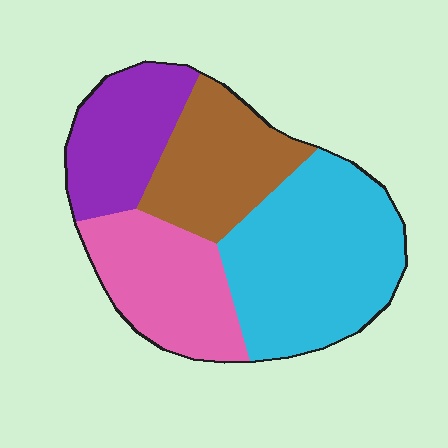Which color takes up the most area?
Cyan, at roughly 35%.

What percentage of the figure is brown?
Brown covers around 20% of the figure.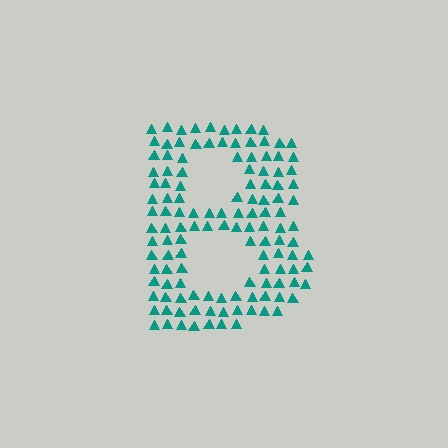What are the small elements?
The small elements are triangles.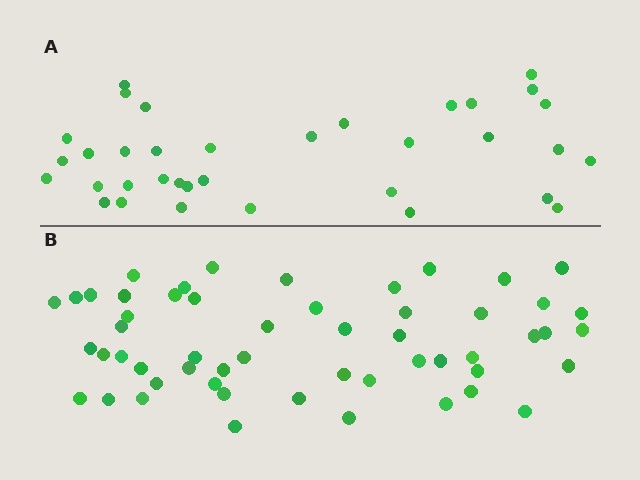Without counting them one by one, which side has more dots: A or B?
Region B (the bottom region) has more dots.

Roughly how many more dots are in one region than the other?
Region B has approximately 20 more dots than region A.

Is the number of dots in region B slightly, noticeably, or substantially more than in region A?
Region B has substantially more. The ratio is roughly 1.5 to 1.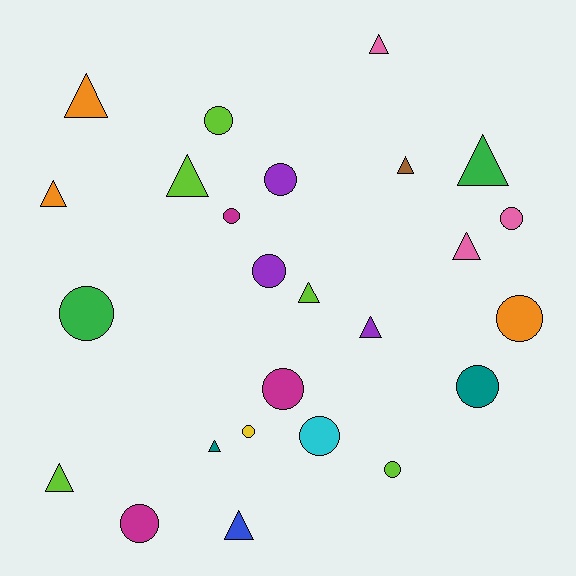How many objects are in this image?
There are 25 objects.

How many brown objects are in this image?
There is 1 brown object.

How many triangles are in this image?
There are 12 triangles.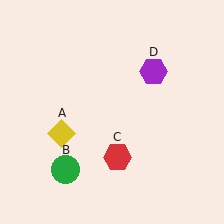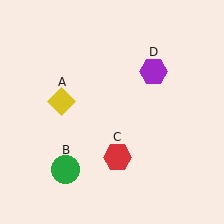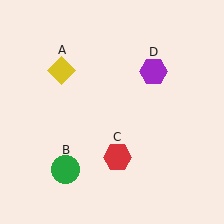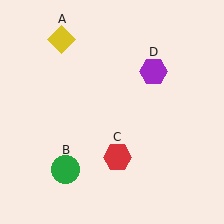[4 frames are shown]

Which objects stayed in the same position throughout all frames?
Green circle (object B) and red hexagon (object C) and purple hexagon (object D) remained stationary.